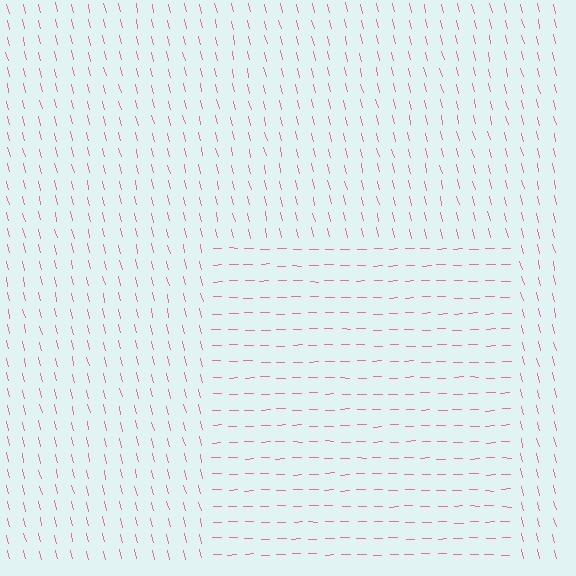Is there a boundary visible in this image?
Yes, there is a texture boundary formed by a change in line orientation.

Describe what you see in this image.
The image is filled with small pink line segments. A rectangle region in the image has lines oriented differently from the surrounding lines, creating a visible texture boundary.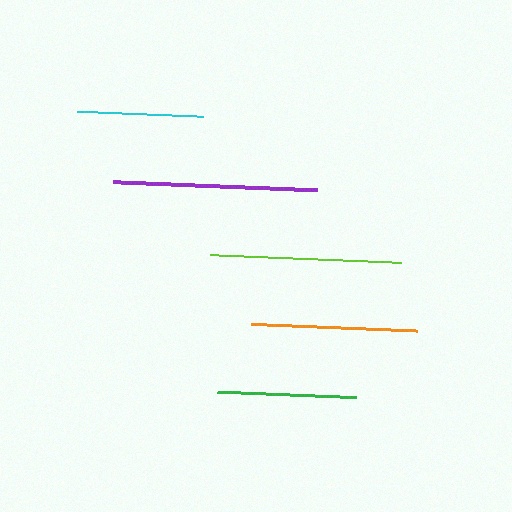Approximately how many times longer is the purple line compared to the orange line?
The purple line is approximately 1.2 times the length of the orange line.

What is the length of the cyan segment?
The cyan segment is approximately 125 pixels long.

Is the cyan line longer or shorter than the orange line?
The orange line is longer than the cyan line.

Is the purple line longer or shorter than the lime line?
The purple line is longer than the lime line.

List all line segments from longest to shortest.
From longest to shortest: purple, lime, orange, green, cyan.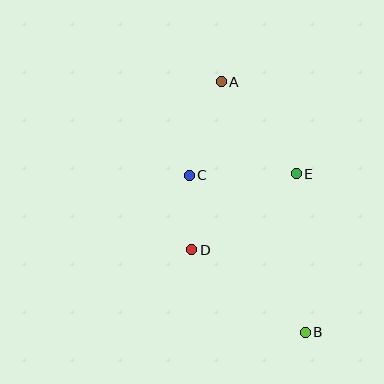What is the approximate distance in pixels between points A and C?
The distance between A and C is approximately 99 pixels.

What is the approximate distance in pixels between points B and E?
The distance between B and E is approximately 158 pixels.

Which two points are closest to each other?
Points C and D are closest to each other.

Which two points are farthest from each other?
Points A and B are farthest from each other.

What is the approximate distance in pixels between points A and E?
The distance between A and E is approximately 119 pixels.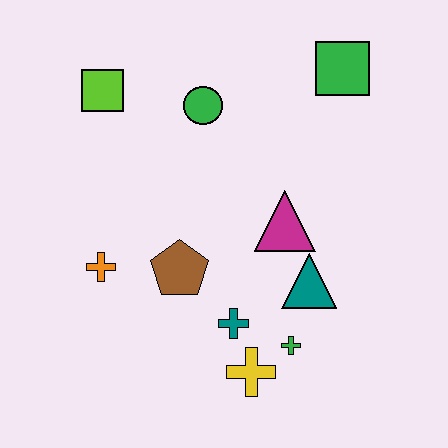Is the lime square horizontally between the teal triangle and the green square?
No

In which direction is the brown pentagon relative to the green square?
The brown pentagon is below the green square.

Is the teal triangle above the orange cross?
No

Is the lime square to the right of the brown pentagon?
No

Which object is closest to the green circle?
The lime square is closest to the green circle.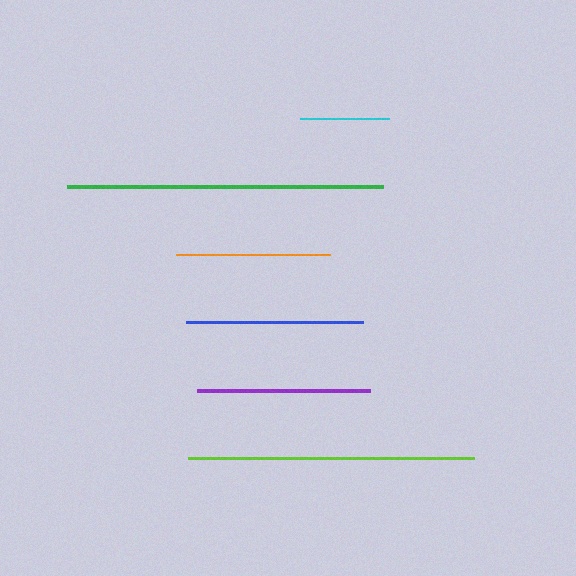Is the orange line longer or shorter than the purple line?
The purple line is longer than the orange line.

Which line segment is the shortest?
The cyan line is the shortest at approximately 89 pixels.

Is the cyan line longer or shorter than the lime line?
The lime line is longer than the cyan line.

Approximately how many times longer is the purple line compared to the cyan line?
The purple line is approximately 1.9 times the length of the cyan line.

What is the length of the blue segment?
The blue segment is approximately 177 pixels long.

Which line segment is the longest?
The green line is the longest at approximately 316 pixels.